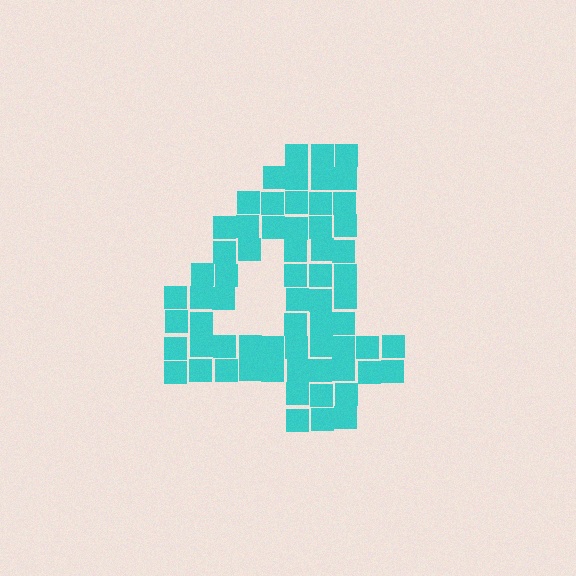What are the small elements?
The small elements are squares.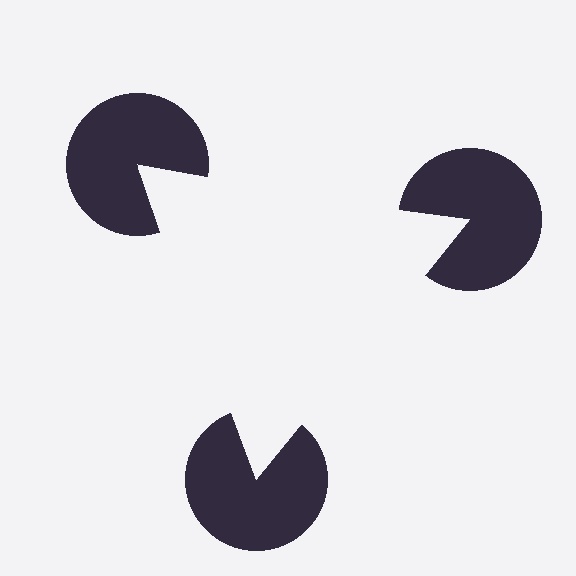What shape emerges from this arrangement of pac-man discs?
An illusory triangle — its edges are inferred from the aligned wedge cuts in the pac-man discs, not physically drawn.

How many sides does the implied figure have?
3 sides.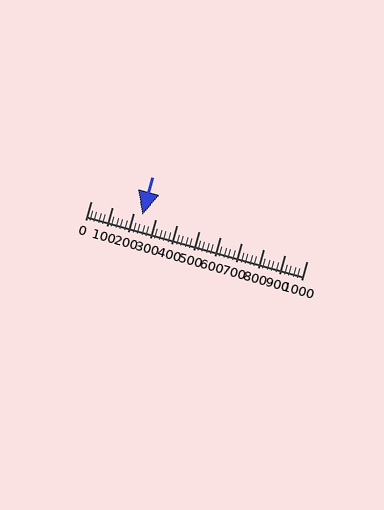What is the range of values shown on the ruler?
The ruler shows values from 0 to 1000.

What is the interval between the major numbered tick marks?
The major tick marks are spaced 100 units apart.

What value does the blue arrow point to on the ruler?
The blue arrow points to approximately 240.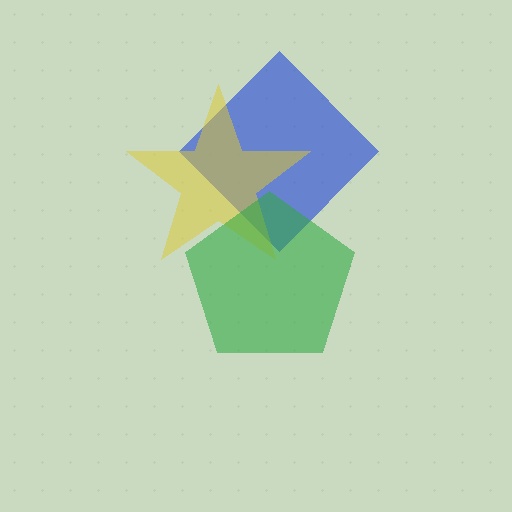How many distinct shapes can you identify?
There are 3 distinct shapes: a blue diamond, a yellow star, a green pentagon.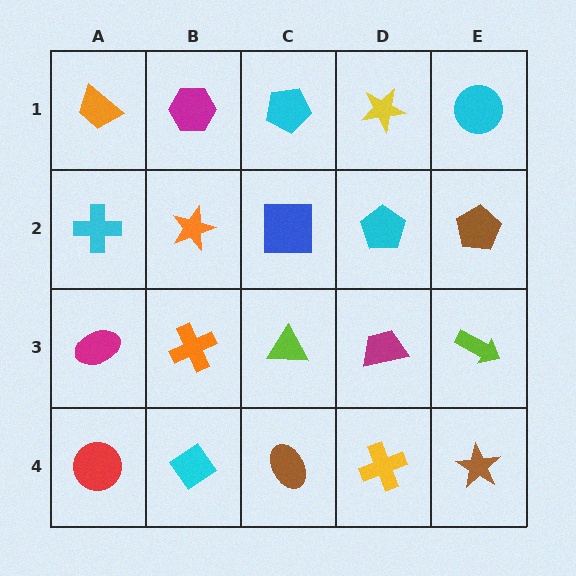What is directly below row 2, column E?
A lime arrow.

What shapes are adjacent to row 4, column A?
A magenta ellipse (row 3, column A), a cyan diamond (row 4, column B).